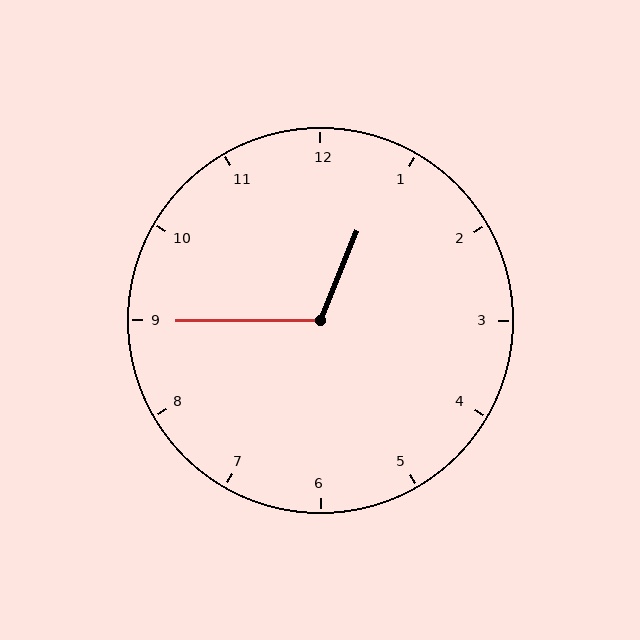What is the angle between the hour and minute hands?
Approximately 112 degrees.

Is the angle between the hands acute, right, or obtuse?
It is obtuse.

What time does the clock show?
12:45.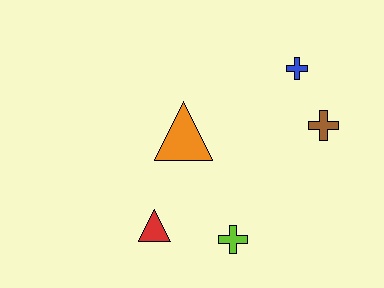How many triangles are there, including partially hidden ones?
There are 2 triangles.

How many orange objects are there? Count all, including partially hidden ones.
There is 1 orange object.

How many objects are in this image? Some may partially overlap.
There are 5 objects.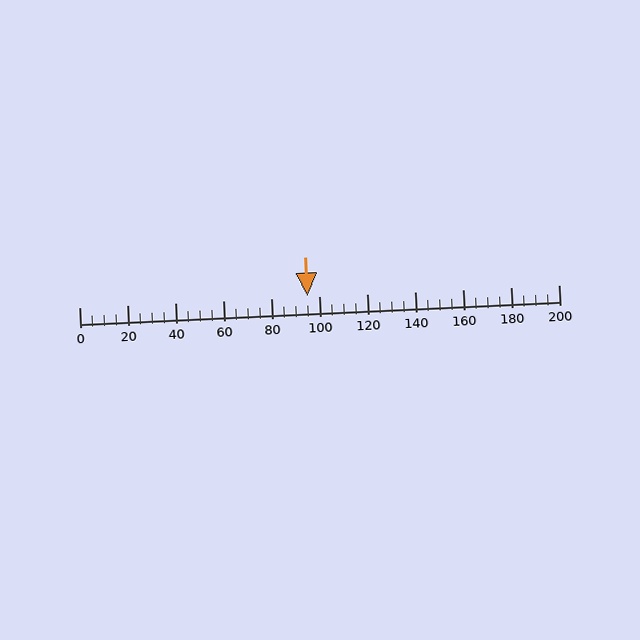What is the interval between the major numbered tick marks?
The major tick marks are spaced 20 units apart.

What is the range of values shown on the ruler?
The ruler shows values from 0 to 200.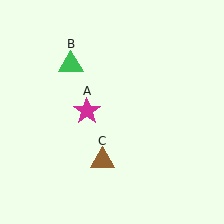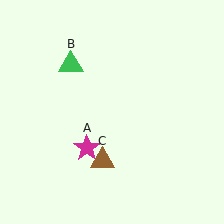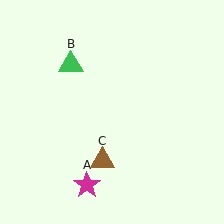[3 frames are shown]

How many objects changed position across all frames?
1 object changed position: magenta star (object A).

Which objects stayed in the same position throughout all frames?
Green triangle (object B) and brown triangle (object C) remained stationary.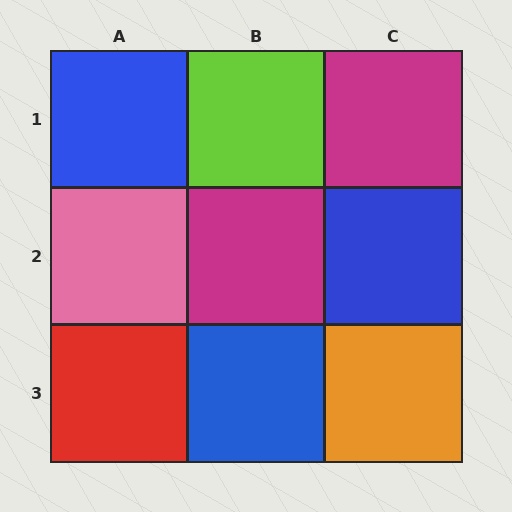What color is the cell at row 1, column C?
Magenta.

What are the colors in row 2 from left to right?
Pink, magenta, blue.